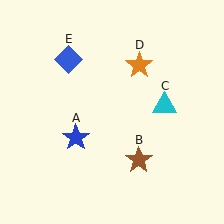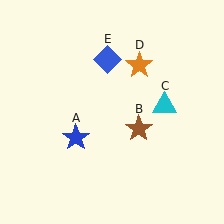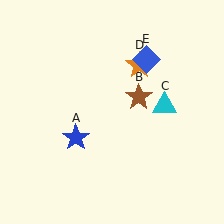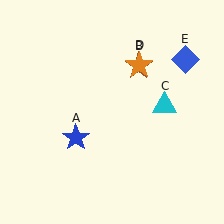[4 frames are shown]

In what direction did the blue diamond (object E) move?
The blue diamond (object E) moved right.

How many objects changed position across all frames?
2 objects changed position: brown star (object B), blue diamond (object E).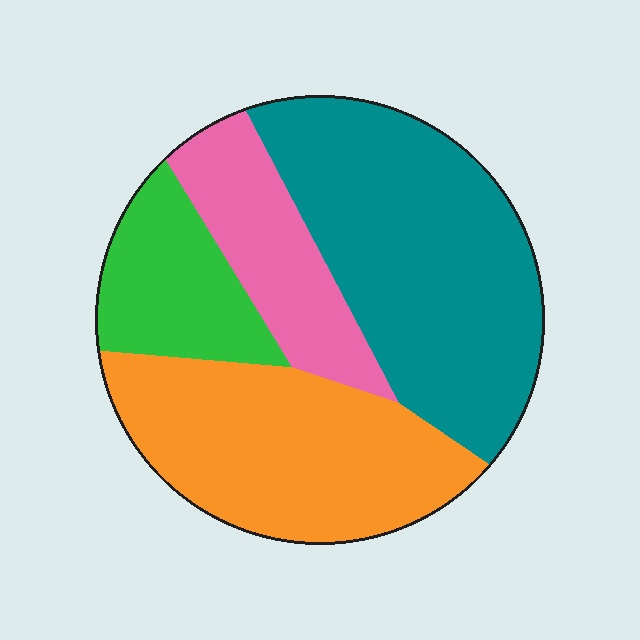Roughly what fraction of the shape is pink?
Pink covers about 15% of the shape.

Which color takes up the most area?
Teal, at roughly 40%.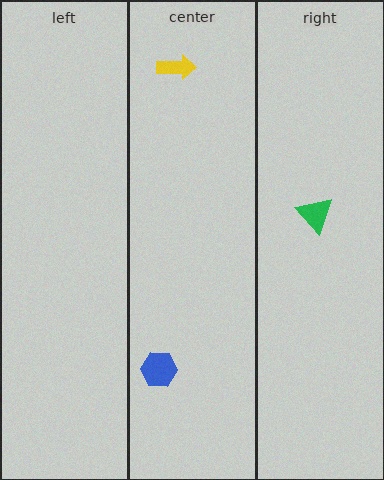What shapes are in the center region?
The blue hexagon, the yellow arrow.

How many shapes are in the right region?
1.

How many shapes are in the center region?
2.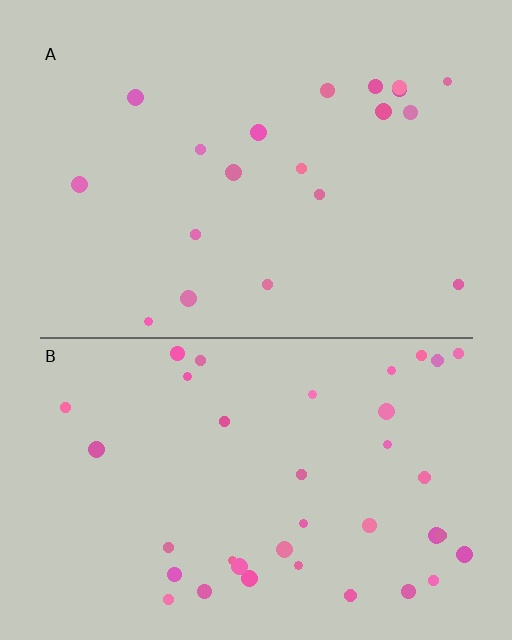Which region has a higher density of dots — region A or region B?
B (the bottom).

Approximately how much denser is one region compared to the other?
Approximately 1.9× — region B over region A.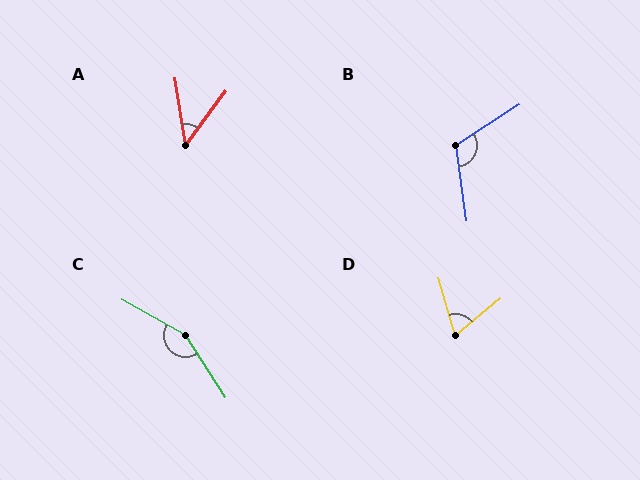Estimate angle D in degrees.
Approximately 66 degrees.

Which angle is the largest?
C, at approximately 152 degrees.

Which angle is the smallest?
A, at approximately 45 degrees.